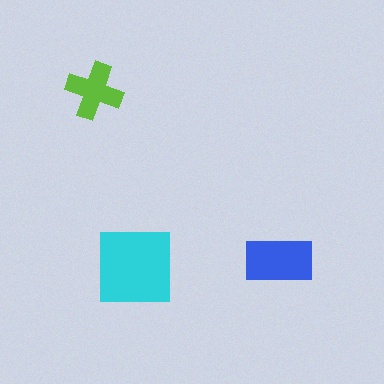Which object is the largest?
The cyan square.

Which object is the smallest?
The lime cross.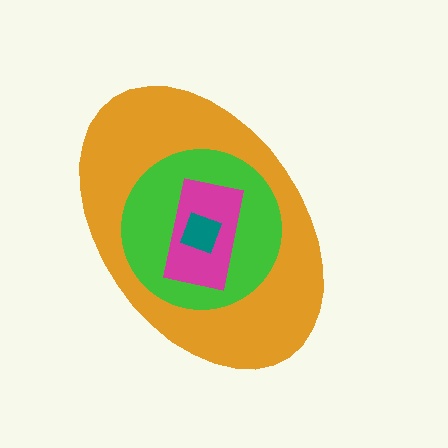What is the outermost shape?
The orange ellipse.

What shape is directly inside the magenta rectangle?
The teal diamond.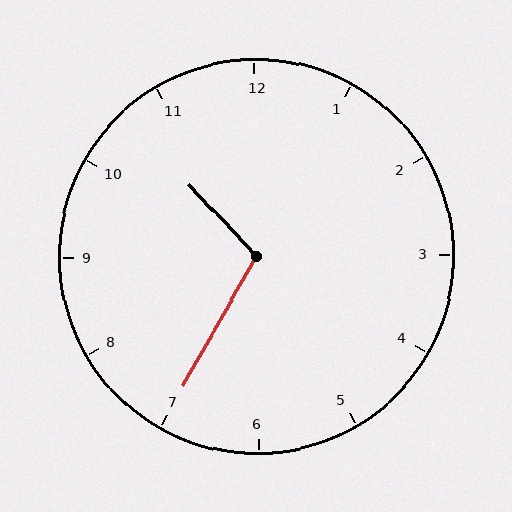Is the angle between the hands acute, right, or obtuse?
It is obtuse.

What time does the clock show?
10:35.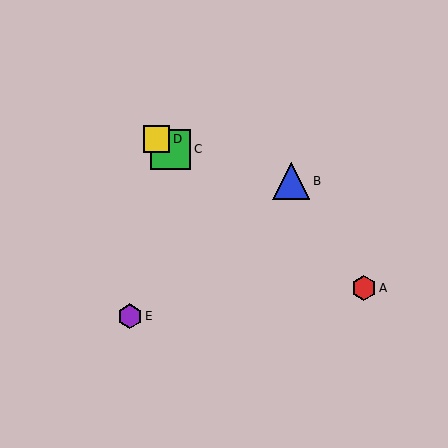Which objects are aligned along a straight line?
Objects A, C, D are aligned along a straight line.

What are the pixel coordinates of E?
Object E is at (130, 316).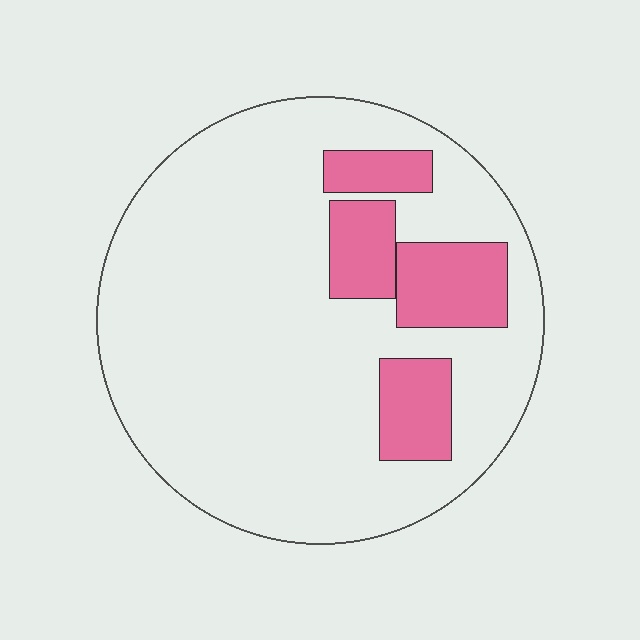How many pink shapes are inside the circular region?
4.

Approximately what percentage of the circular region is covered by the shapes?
Approximately 20%.